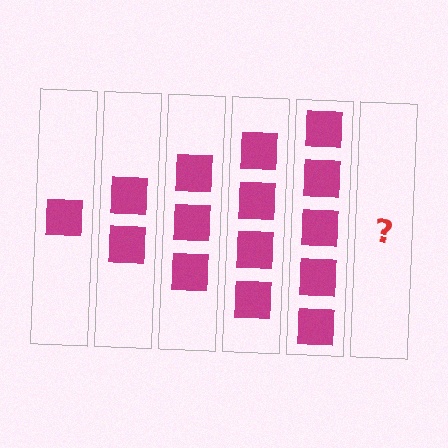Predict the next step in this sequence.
The next step is 6 squares.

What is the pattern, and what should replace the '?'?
The pattern is that each step adds one more square. The '?' should be 6 squares.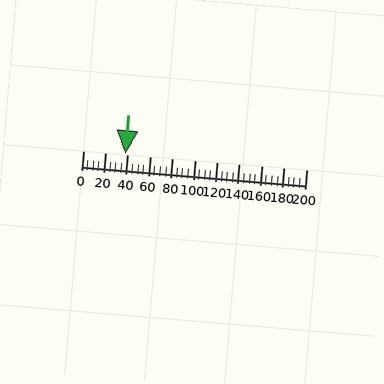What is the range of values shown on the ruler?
The ruler shows values from 0 to 200.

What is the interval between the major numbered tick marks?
The major tick marks are spaced 20 units apart.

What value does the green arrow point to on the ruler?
The green arrow points to approximately 38.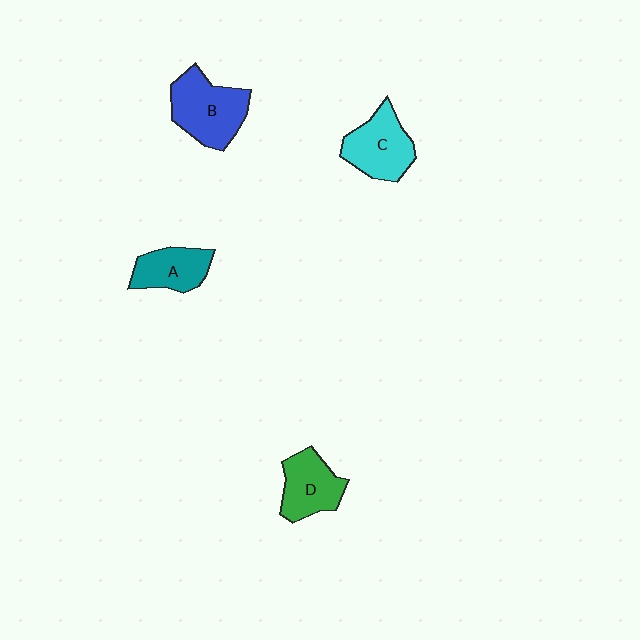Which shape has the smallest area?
Shape A (teal).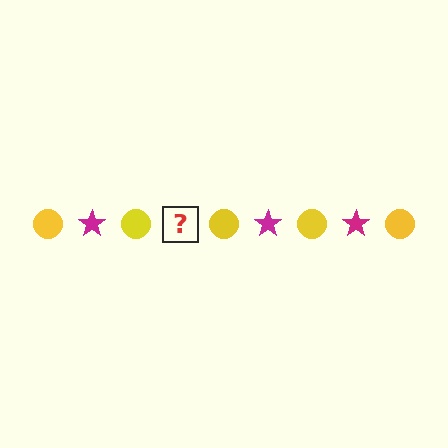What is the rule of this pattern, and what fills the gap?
The rule is that the pattern alternates between yellow circle and magenta star. The gap should be filled with a magenta star.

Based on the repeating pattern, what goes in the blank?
The blank should be a magenta star.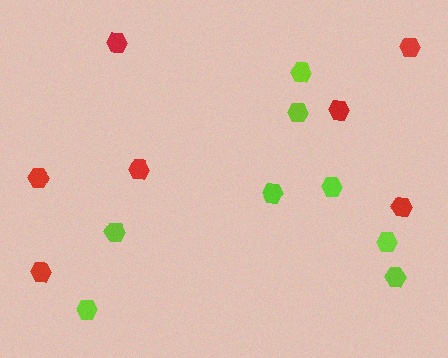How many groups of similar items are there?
There are 2 groups: one group of lime hexagons (8) and one group of red hexagons (7).